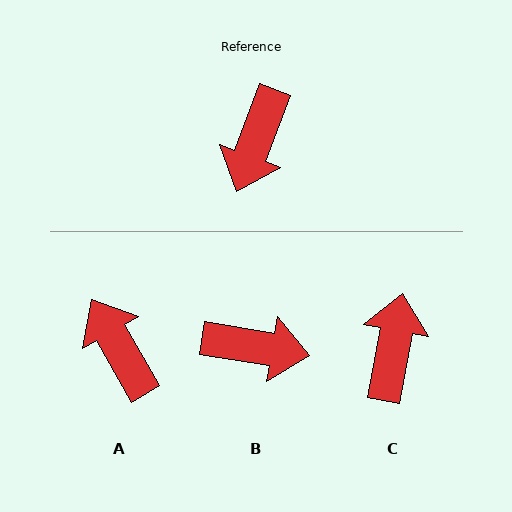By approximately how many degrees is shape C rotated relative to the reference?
Approximately 170 degrees clockwise.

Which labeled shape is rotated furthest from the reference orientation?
C, about 170 degrees away.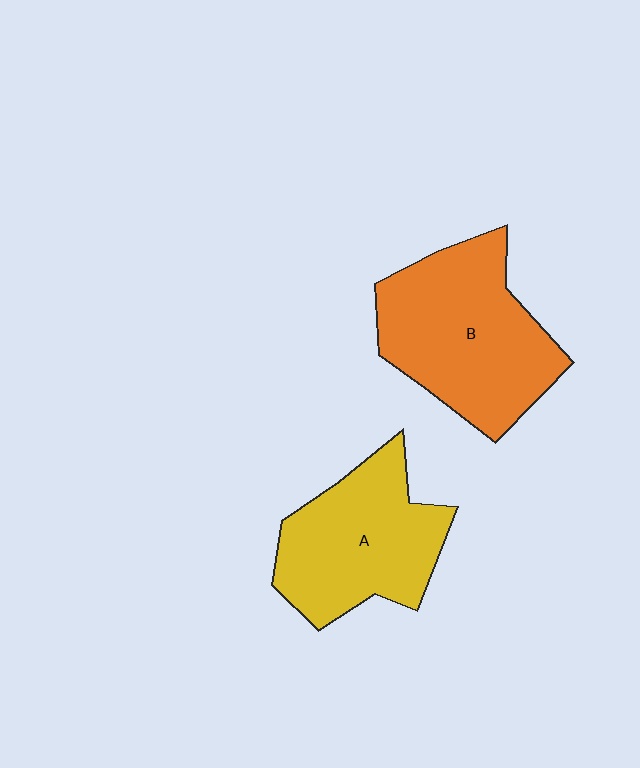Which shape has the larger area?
Shape B (orange).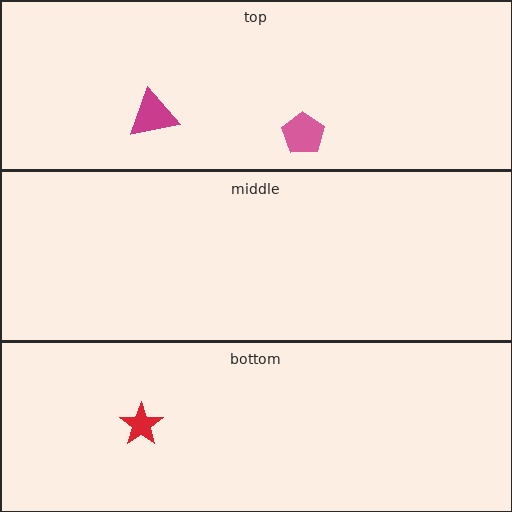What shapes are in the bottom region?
The red star.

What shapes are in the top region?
The pink pentagon, the magenta triangle.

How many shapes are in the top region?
2.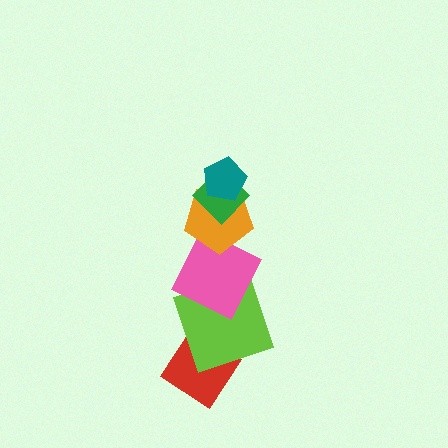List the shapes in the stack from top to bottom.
From top to bottom: the teal pentagon, the green diamond, the orange pentagon, the pink square, the lime square, the red diamond.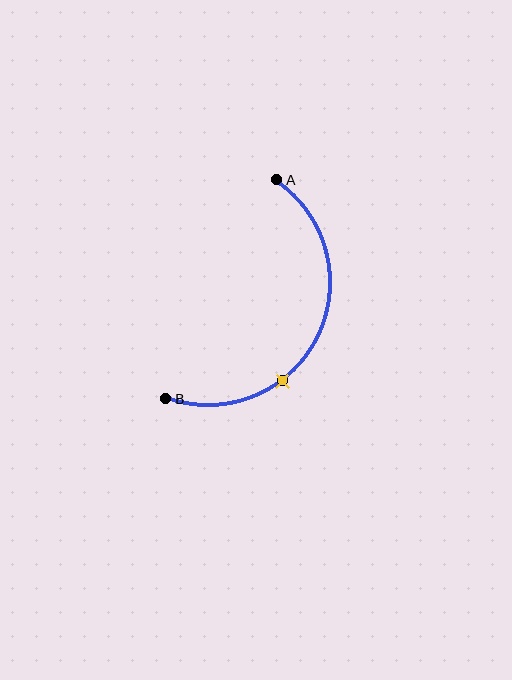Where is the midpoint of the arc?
The arc midpoint is the point on the curve farthest from the straight line joining A and B. It sits to the right of that line.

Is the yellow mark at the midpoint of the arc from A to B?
No. The yellow mark lies on the arc but is closer to endpoint B. The arc midpoint would be at the point on the curve equidistant along the arc from both A and B.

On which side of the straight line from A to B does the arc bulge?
The arc bulges to the right of the straight line connecting A and B.